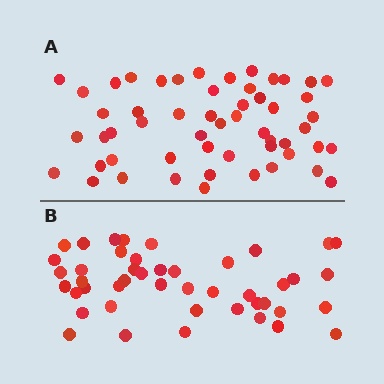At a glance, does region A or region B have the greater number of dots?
Region A (the top region) has more dots.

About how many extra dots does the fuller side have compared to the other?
Region A has roughly 8 or so more dots than region B.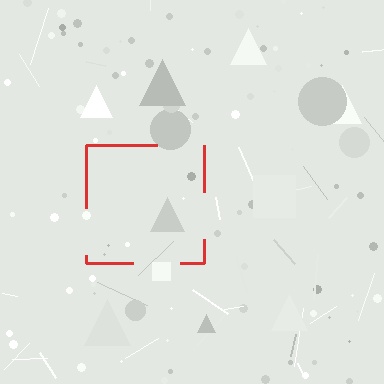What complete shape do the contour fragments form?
The contour fragments form a square.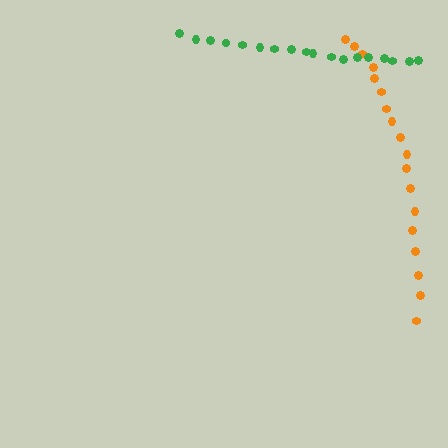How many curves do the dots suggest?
There are 2 distinct paths.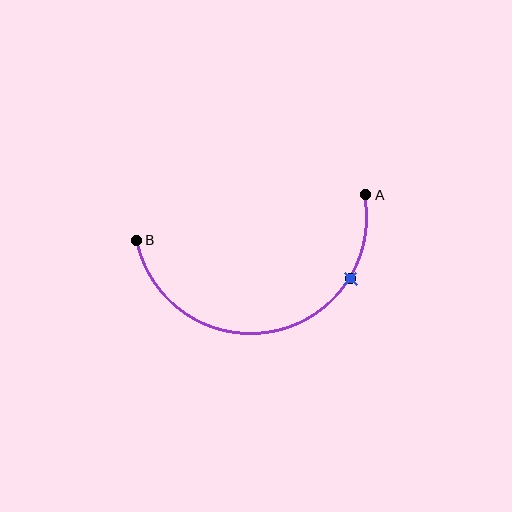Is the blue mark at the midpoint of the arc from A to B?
No. The blue mark lies on the arc but is closer to endpoint A. The arc midpoint would be at the point on the curve equidistant along the arc from both A and B.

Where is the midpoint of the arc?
The arc midpoint is the point on the curve farthest from the straight line joining A and B. It sits below that line.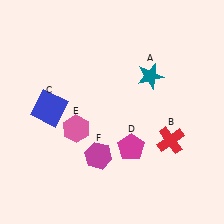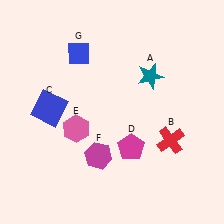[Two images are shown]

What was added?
A blue diamond (G) was added in Image 2.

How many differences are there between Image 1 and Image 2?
There is 1 difference between the two images.